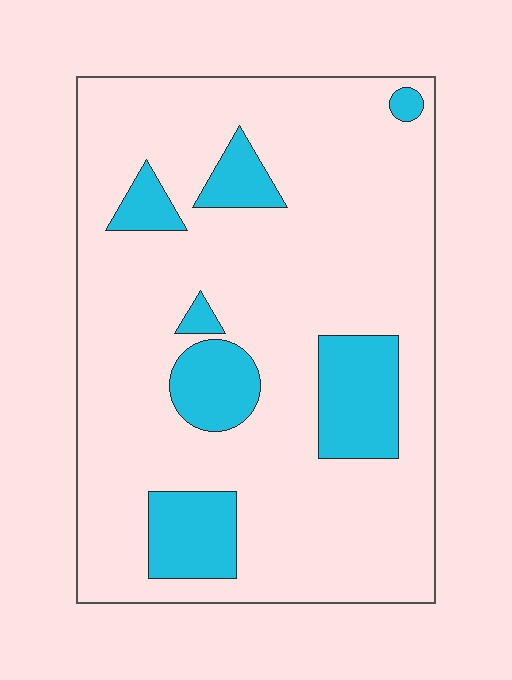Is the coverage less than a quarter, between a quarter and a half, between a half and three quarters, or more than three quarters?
Less than a quarter.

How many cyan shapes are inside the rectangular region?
7.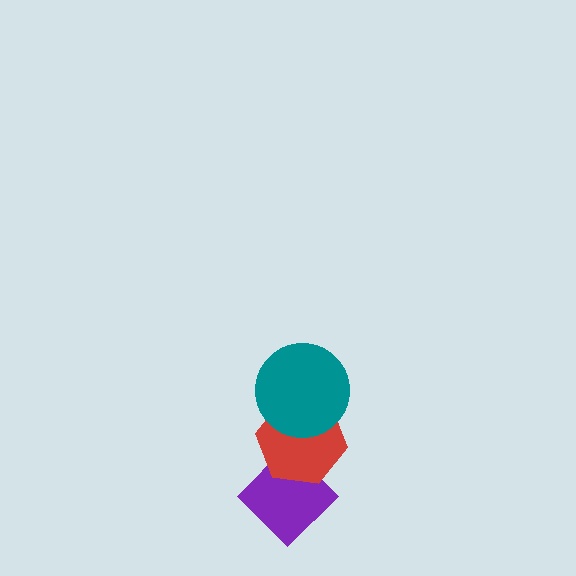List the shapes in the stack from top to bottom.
From top to bottom: the teal circle, the red hexagon, the purple diamond.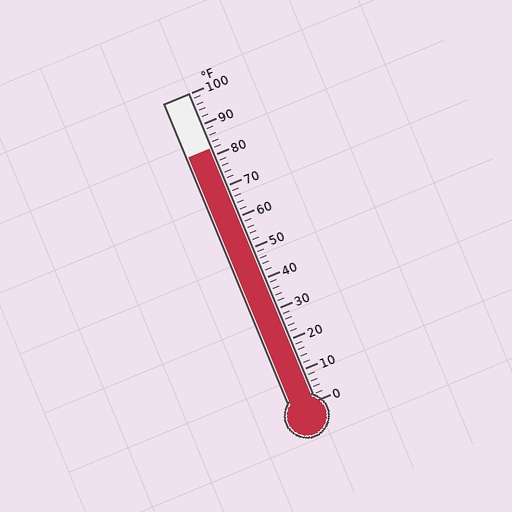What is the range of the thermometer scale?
The thermometer scale ranges from 0°F to 100°F.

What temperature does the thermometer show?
The thermometer shows approximately 82°F.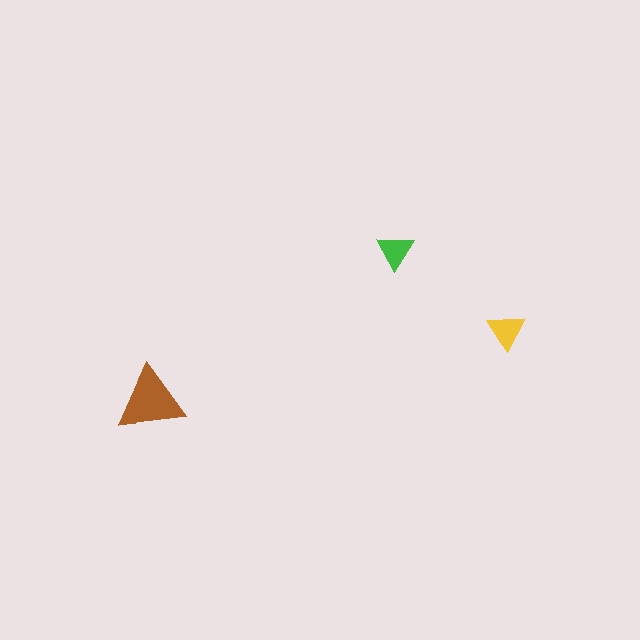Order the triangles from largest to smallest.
the brown one, the yellow one, the green one.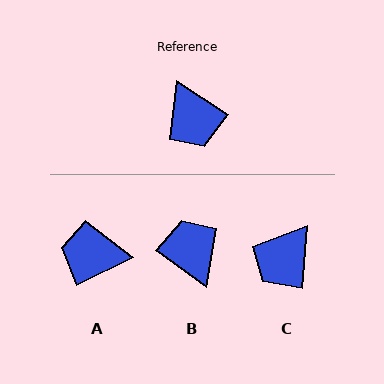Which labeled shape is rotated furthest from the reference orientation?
B, about 177 degrees away.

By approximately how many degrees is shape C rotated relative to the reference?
Approximately 63 degrees clockwise.